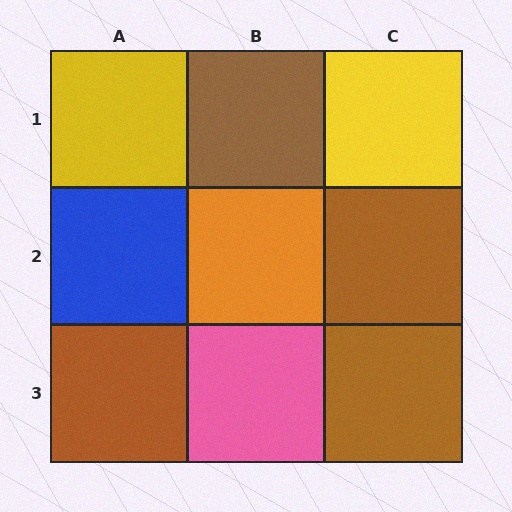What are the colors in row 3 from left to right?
Brown, pink, brown.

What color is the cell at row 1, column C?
Yellow.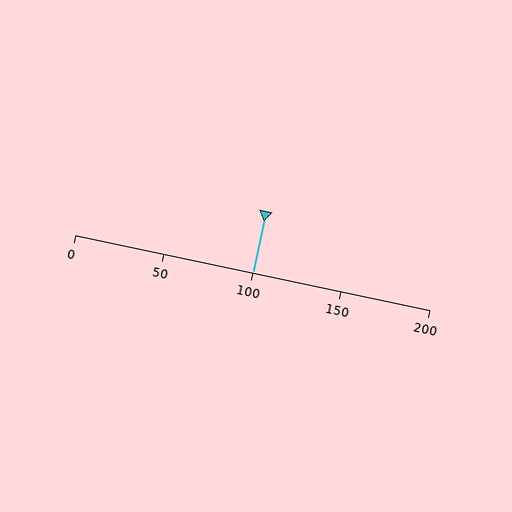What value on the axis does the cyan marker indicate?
The marker indicates approximately 100.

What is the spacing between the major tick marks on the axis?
The major ticks are spaced 50 apart.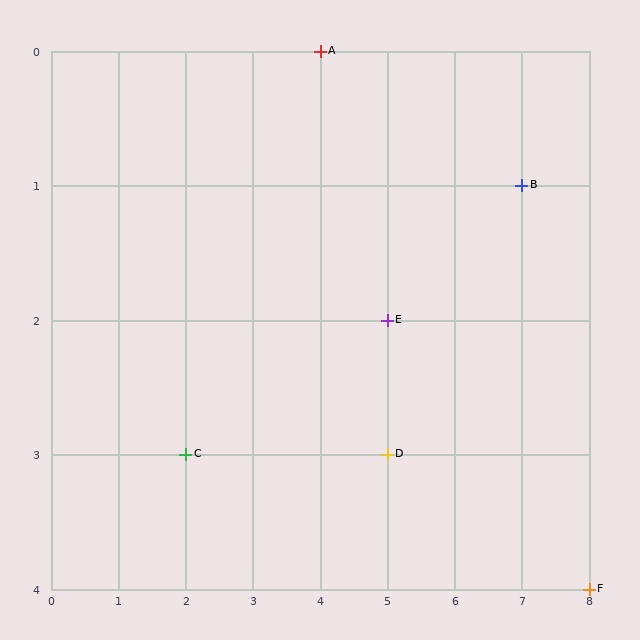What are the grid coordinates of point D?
Point D is at grid coordinates (5, 3).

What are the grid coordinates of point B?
Point B is at grid coordinates (7, 1).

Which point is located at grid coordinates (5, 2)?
Point E is at (5, 2).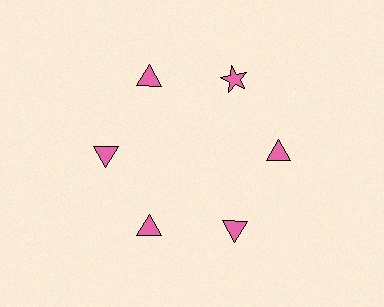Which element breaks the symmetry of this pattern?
The pink star at roughly the 1 o'clock position breaks the symmetry. All other shapes are pink triangles.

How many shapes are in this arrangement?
There are 6 shapes arranged in a ring pattern.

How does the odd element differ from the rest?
It has a different shape: star instead of triangle.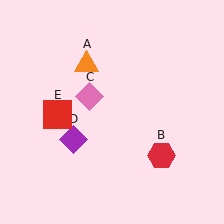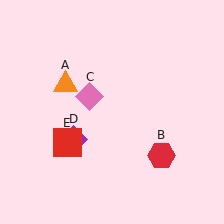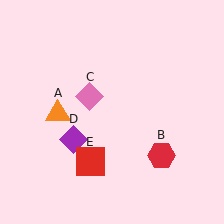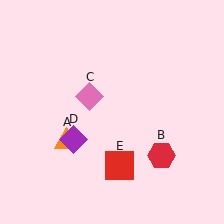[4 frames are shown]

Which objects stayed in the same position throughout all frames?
Red hexagon (object B) and pink diamond (object C) and purple diamond (object D) remained stationary.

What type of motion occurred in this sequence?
The orange triangle (object A), red square (object E) rotated counterclockwise around the center of the scene.